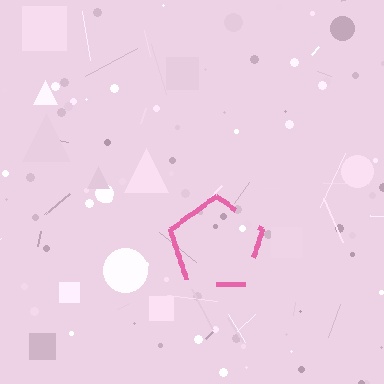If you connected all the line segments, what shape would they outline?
They would outline a pentagon.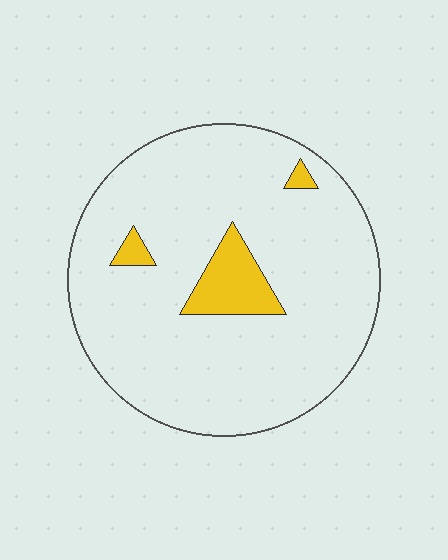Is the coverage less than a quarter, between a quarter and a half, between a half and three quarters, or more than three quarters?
Less than a quarter.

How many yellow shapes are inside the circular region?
3.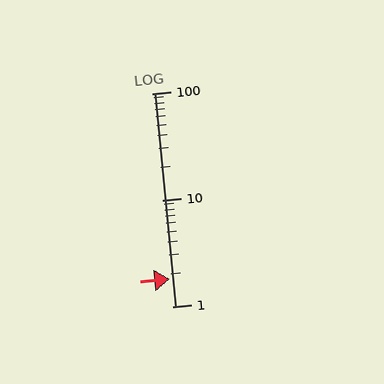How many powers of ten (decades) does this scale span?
The scale spans 2 decades, from 1 to 100.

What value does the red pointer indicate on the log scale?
The pointer indicates approximately 1.8.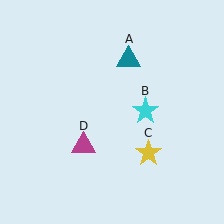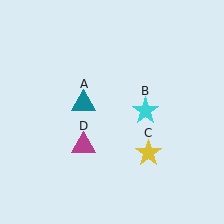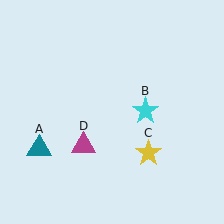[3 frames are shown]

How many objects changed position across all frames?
1 object changed position: teal triangle (object A).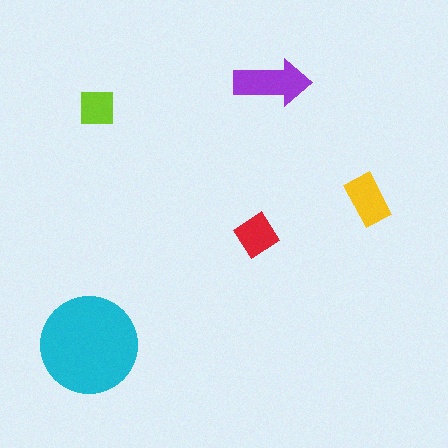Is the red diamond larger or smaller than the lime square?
Larger.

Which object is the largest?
The cyan circle.